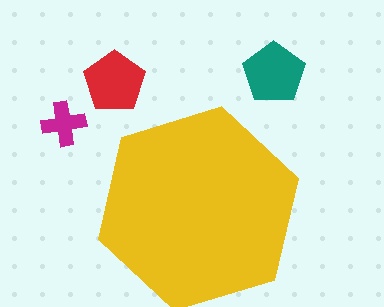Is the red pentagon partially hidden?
No, the red pentagon is fully visible.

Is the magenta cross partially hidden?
No, the magenta cross is fully visible.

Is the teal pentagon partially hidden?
No, the teal pentagon is fully visible.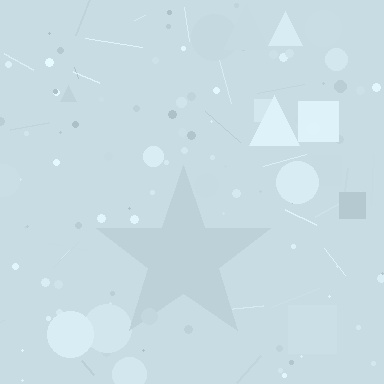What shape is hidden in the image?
A star is hidden in the image.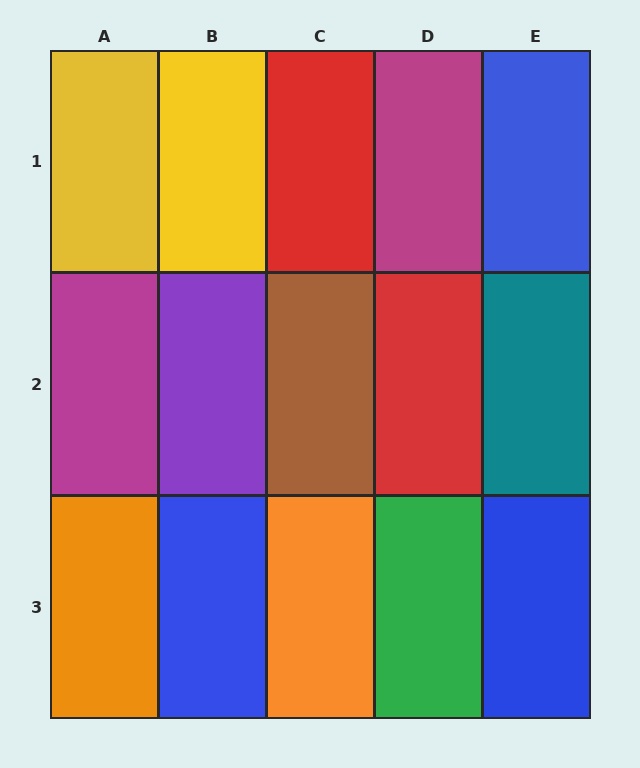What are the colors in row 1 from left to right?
Yellow, yellow, red, magenta, blue.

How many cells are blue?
3 cells are blue.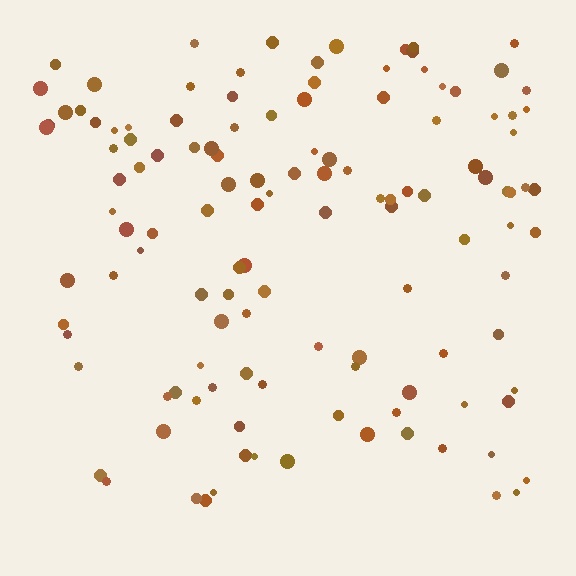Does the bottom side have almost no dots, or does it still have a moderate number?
Still a moderate number, just noticeably fewer than the top.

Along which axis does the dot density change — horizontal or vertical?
Vertical.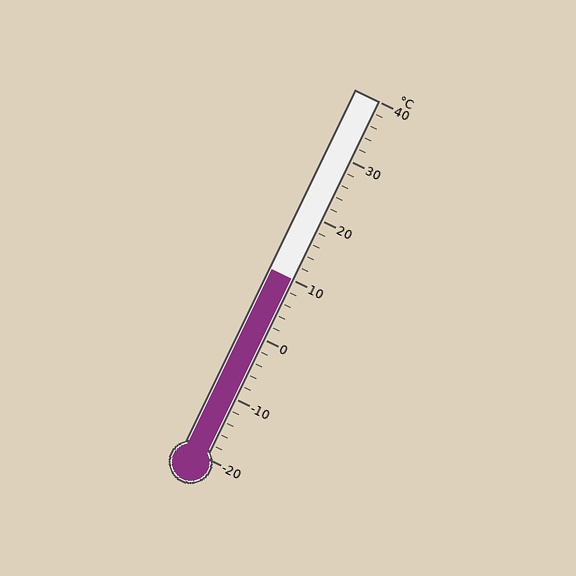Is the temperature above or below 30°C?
The temperature is below 30°C.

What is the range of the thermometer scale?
The thermometer scale ranges from -20°C to 40°C.